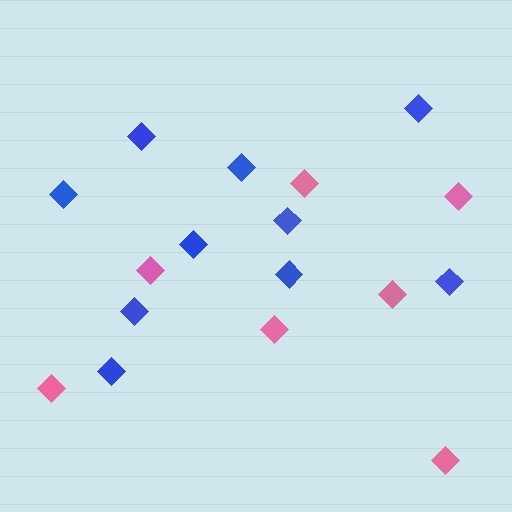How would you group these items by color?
There are 2 groups: one group of pink diamonds (7) and one group of blue diamonds (10).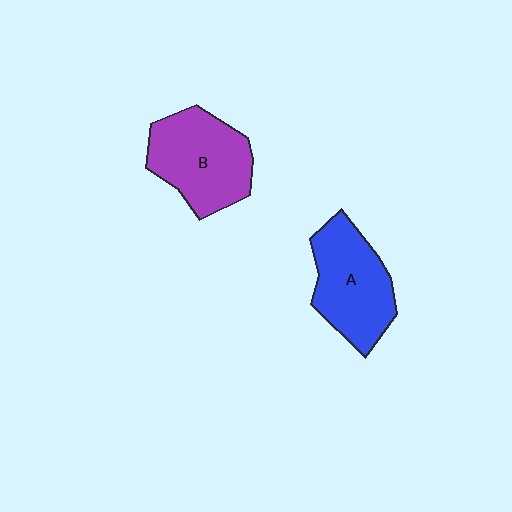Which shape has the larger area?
Shape B (purple).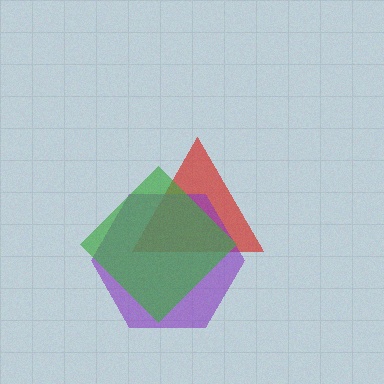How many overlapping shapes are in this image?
There are 3 overlapping shapes in the image.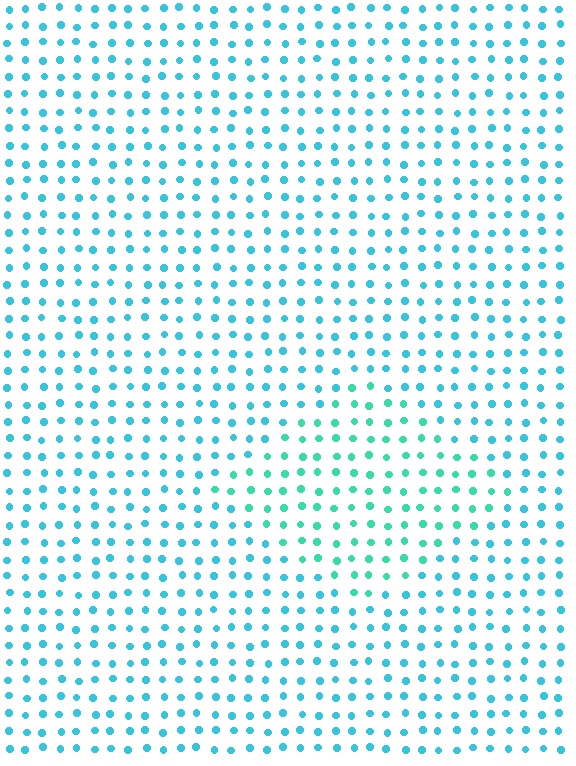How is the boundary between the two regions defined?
The boundary is defined purely by a slight shift in hue (about 28 degrees). Spacing, size, and orientation are identical on both sides.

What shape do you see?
I see a diamond.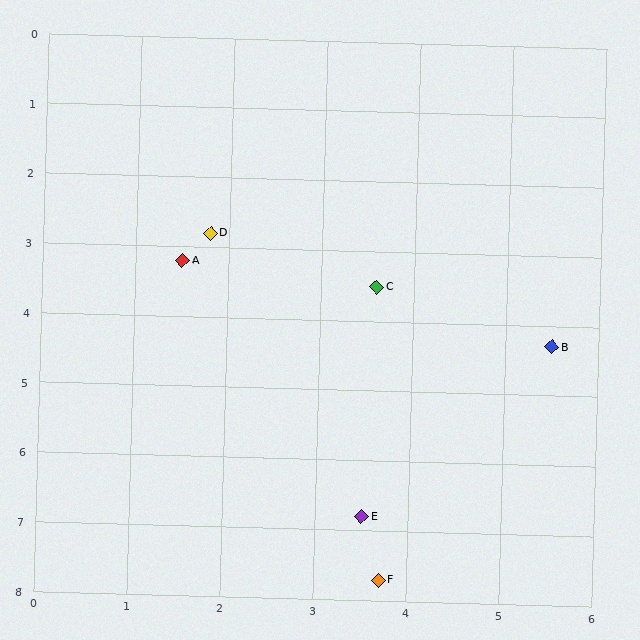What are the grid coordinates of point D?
Point D is at approximately (1.8, 2.8).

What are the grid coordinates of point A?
Point A is at approximately (1.5, 3.2).